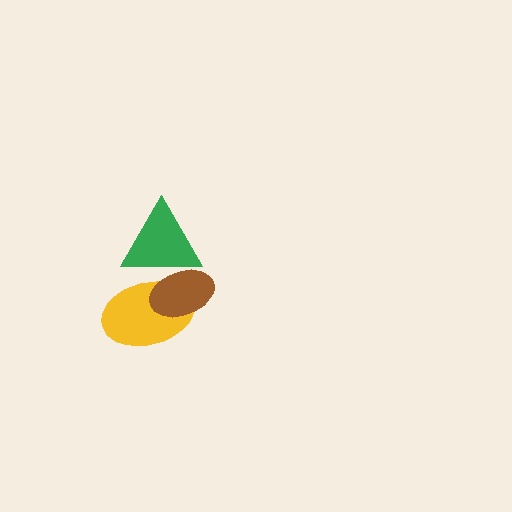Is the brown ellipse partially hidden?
Yes, it is partially covered by another shape.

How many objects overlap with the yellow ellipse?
2 objects overlap with the yellow ellipse.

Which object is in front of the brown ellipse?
The green triangle is in front of the brown ellipse.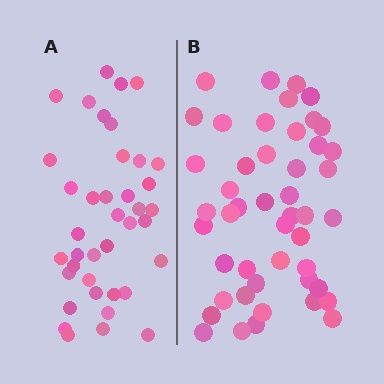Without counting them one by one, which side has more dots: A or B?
Region B (the right region) has more dots.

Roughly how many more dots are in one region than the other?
Region B has roughly 8 or so more dots than region A.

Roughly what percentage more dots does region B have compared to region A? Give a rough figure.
About 20% more.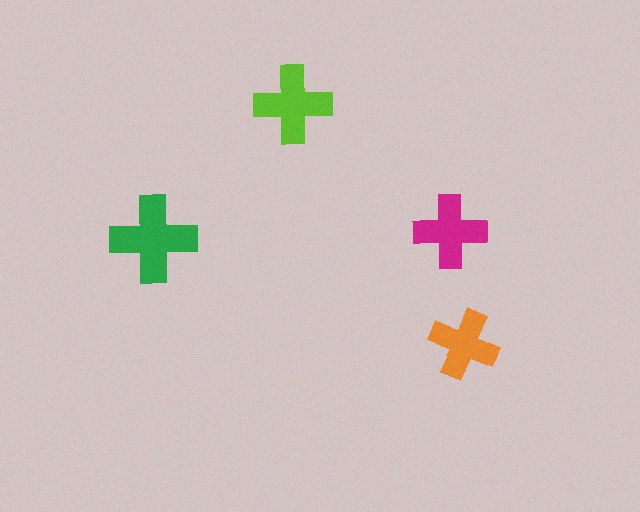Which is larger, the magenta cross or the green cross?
The green one.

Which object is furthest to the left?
The green cross is leftmost.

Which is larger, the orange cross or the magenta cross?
The magenta one.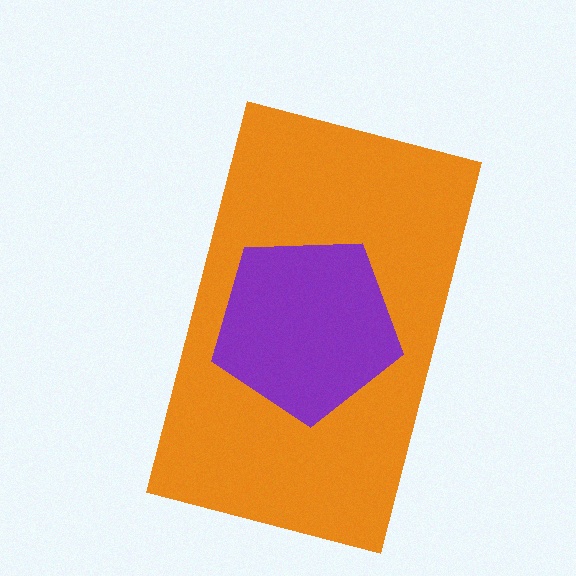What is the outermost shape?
The orange rectangle.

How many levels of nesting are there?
2.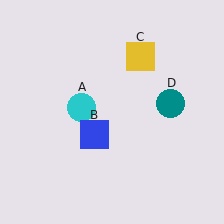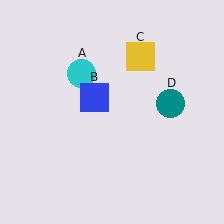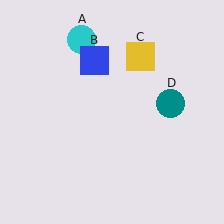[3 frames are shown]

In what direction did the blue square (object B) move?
The blue square (object B) moved up.